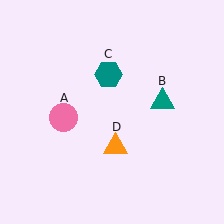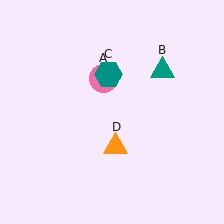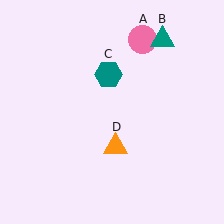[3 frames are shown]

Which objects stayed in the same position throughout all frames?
Teal hexagon (object C) and orange triangle (object D) remained stationary.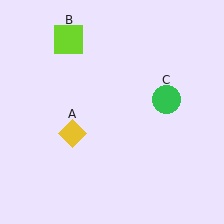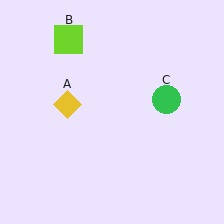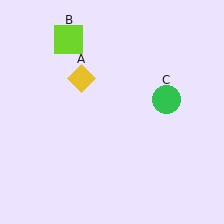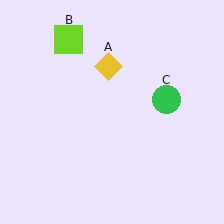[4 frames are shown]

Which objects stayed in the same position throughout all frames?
Lime square (object B) and green circle (object C) remained stationary.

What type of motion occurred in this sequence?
The yellow diamond (object A) rotated clockwise around the center of the scene.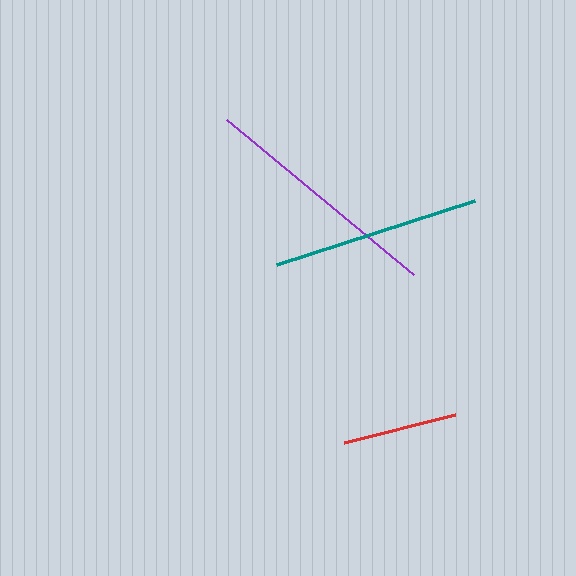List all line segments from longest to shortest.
From longest to shortest: purple, teal, red.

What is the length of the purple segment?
The purple segment is approximately 243 pixels long.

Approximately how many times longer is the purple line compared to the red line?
The purple line is approximately 2.1 times the length of the red line.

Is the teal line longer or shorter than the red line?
The teal line is longer than the red line.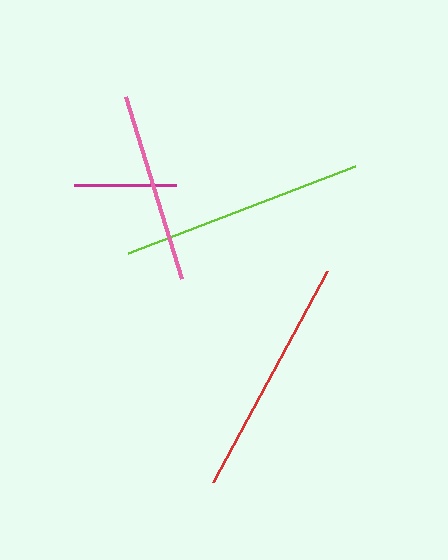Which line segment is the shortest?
The magenta line is the shortest at approximately 102 pixels.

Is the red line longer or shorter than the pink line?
The red line is longer than the pink line.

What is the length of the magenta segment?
The magenta segment is approximately 102 pixels long.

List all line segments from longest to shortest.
From longest to shortest: lime, red, pink, magenta.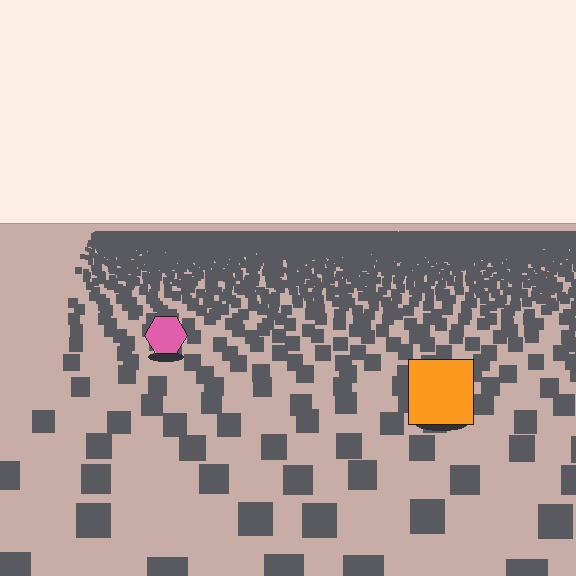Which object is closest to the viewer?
The orange square is closest. The texture marks near it are larger and more spread out.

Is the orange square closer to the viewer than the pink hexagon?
Yes. The orange square is closer — you can tell from the texture gradient: the ground texture is coarser near it.